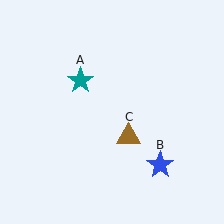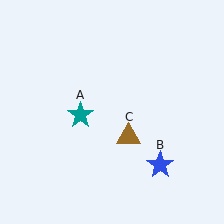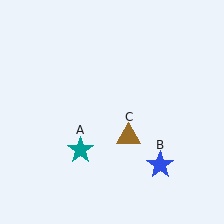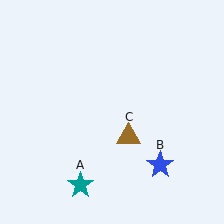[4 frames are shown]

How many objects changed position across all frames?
1 object changed position: teal star (object A).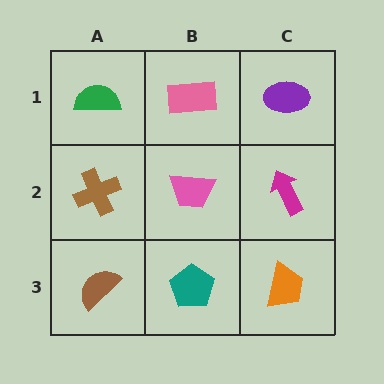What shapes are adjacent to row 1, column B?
A pink trapezoid (row 2, column B), a green semicircle (row 1, column A), a purple ellipse (row 1, column C).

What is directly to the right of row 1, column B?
A purple ellipse.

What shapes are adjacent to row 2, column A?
A green semicircle (row 1, column A), a brown semicircle (row 3, column A), a pink trapezoid (row 2, column B).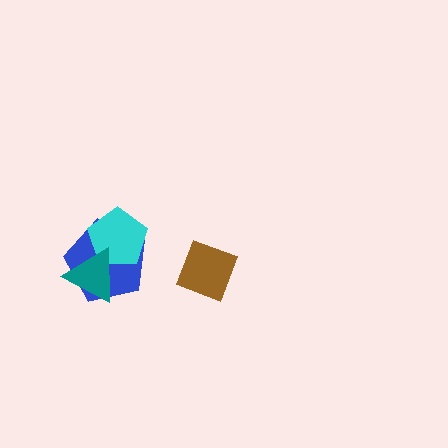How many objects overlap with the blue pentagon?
2 objects overlap with the blue pentagon.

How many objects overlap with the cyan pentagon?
2 objects overlap with the cyan pentagon.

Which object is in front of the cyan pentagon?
The teal triangle is in front of the cyan pentagon.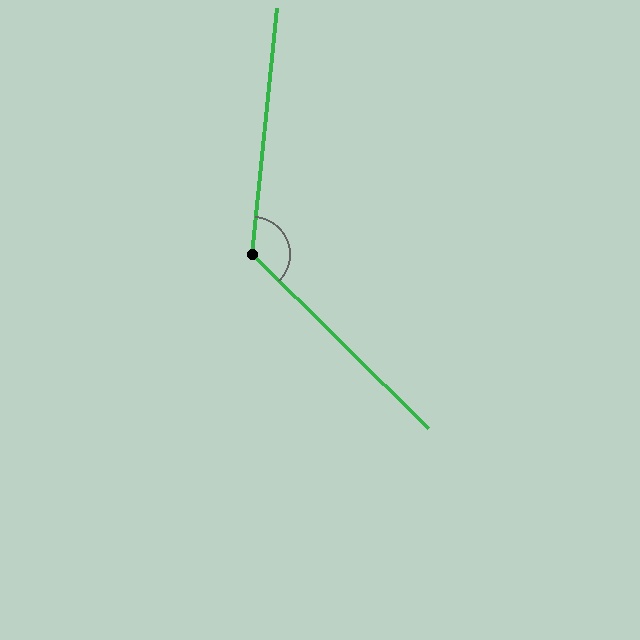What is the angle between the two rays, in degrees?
Approximately 129 degrees.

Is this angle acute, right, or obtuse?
It is obtuse.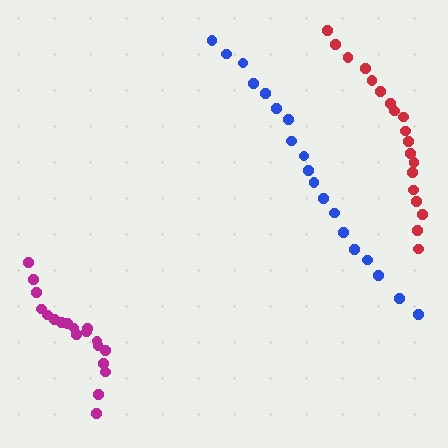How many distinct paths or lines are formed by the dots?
There are 3 distinct paths.